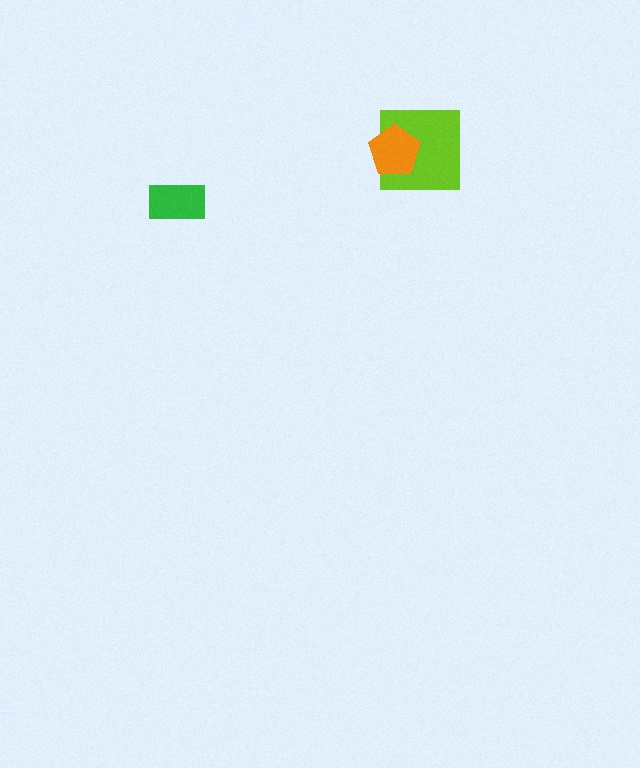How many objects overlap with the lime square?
1 object overlaps with the lime square.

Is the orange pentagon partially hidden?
No, no other shape covers it.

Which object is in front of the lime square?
The orange pentagon is in front of the lime square.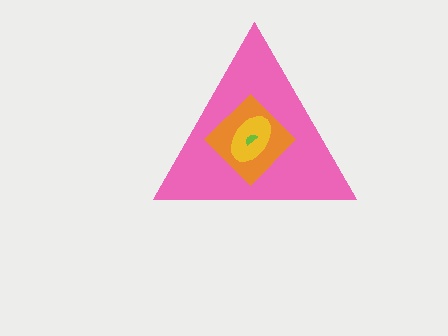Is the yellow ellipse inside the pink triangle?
Yes.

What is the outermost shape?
The pink triangle.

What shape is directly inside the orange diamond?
The yellow ellipse.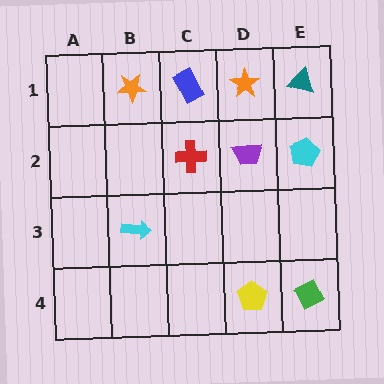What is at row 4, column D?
A yellow pentagon.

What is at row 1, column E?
A teal triangle.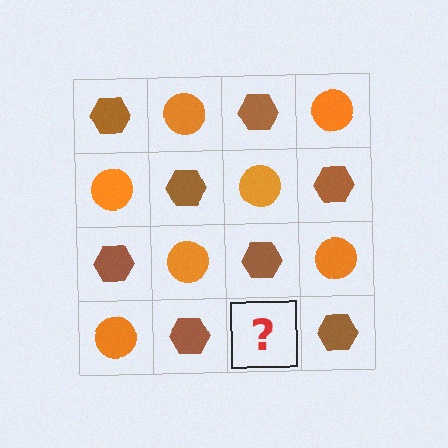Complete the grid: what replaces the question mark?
The question mark should be replaced with an orange circle.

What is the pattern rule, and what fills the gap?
The rule is that it alternates brown hexagon and orange circle in a checkerboard pattern. The gap should be filled with an orange circle.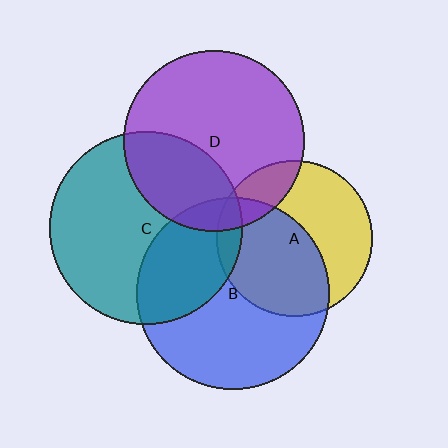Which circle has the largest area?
Circle C (teal).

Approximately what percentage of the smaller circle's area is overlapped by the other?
Approximately 10%.